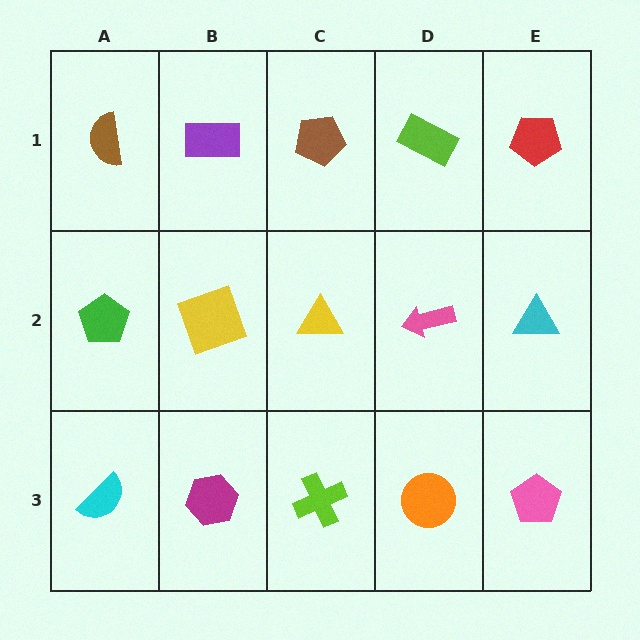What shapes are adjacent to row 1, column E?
A cyan triangle (row 2, column E), a lime rectangle (row 1, column D).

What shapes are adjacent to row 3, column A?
A green pentagon (row 2, column A), a magenta hexagon (row 3, column B).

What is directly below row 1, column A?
A green pentagon.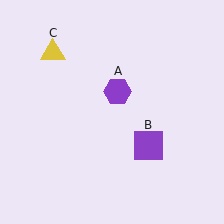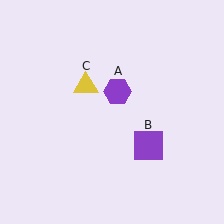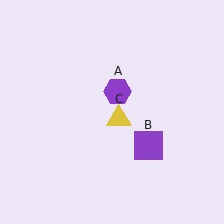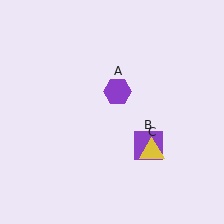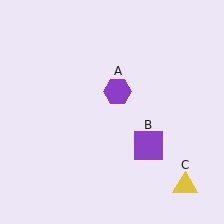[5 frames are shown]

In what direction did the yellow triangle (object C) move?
The yellow triangle (object C) moved down and to the right.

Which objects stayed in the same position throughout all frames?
Purple hexagon (object A) and purple square (object B) remained stationary.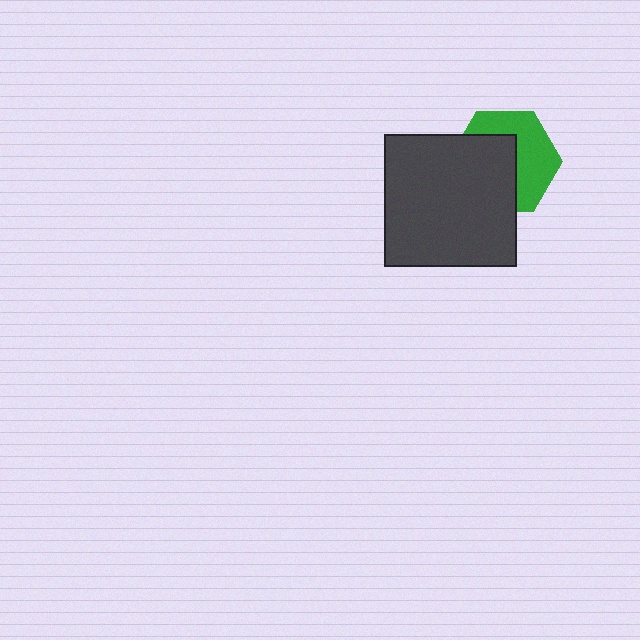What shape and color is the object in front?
The object in front is a dark gray square.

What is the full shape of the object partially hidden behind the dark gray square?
The partially hidden object is a green hexagon.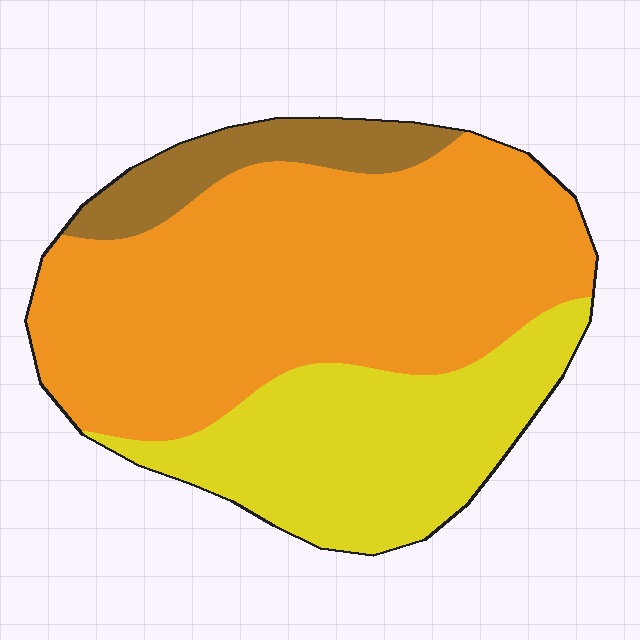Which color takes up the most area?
Orange, at roughly 60%.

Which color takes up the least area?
Brown, at roughly 10%.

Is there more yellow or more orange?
Orange.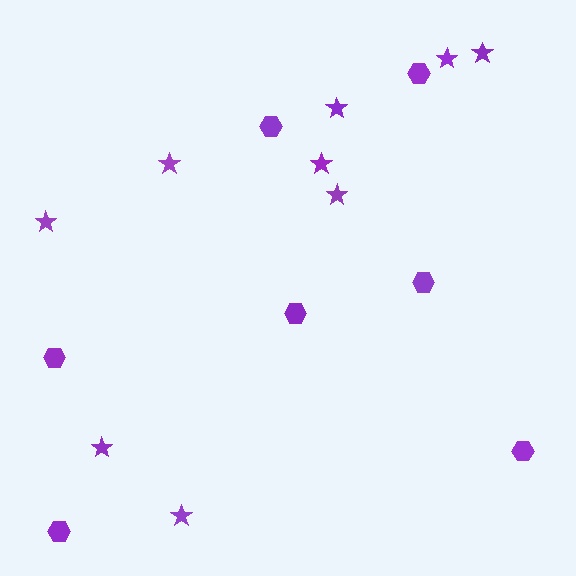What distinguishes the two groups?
There are 2 groups: one group of stars (9) and one group of hexagons (7).